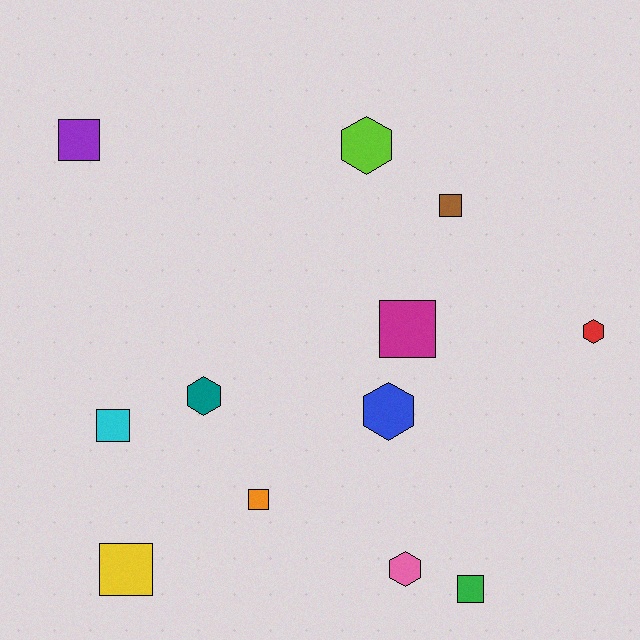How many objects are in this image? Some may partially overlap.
There are 12 objects.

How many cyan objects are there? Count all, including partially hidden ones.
There is 1 cyan object.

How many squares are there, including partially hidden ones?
There are 7 squares.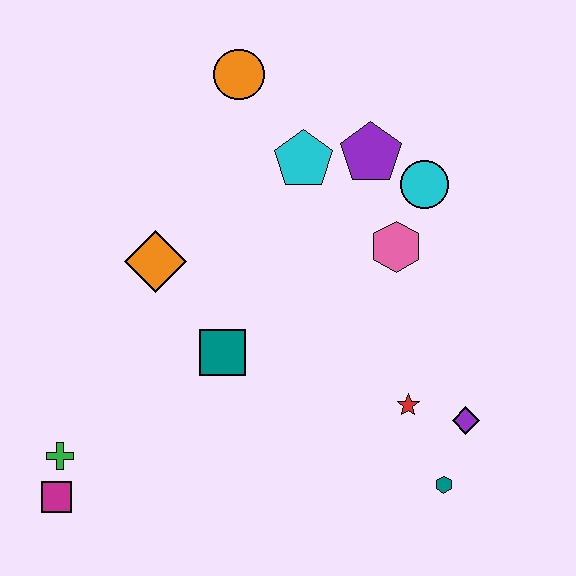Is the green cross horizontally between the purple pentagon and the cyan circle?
No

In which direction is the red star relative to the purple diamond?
The red star is to the left of the purple diamond.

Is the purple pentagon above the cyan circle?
Yes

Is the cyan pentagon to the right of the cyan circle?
No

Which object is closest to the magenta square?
The green cross is closest to the magenta square.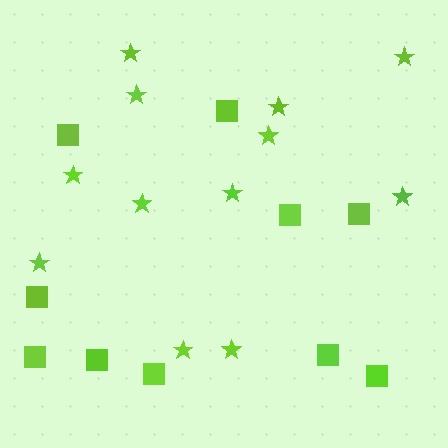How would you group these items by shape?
There are 2 groups: one group of squares (10) and one group of stars (12).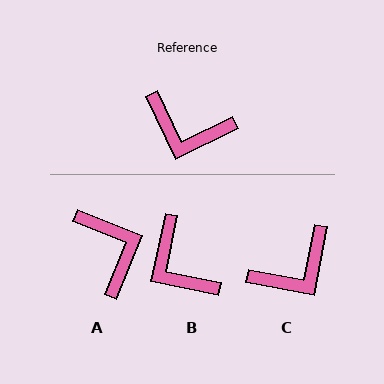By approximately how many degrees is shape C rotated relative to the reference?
Approximately 54 degrees counter-clockwise.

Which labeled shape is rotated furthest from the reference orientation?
A, about 132 degrees away.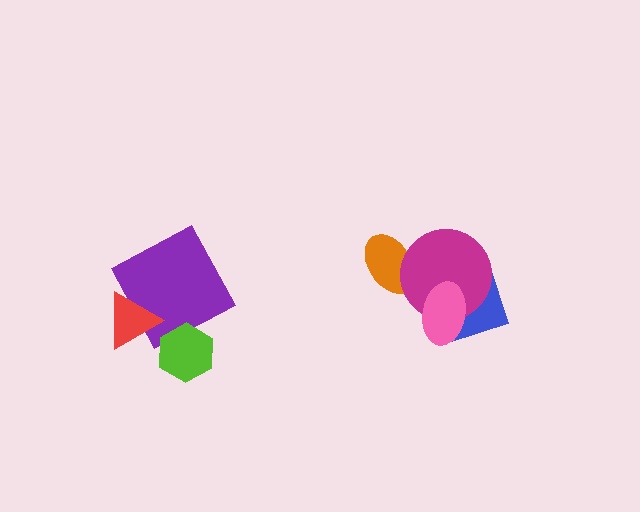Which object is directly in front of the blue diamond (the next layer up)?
The magenta circle is directly in front of the blue diamond.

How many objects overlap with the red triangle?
1 object overlaps with the red triangle.